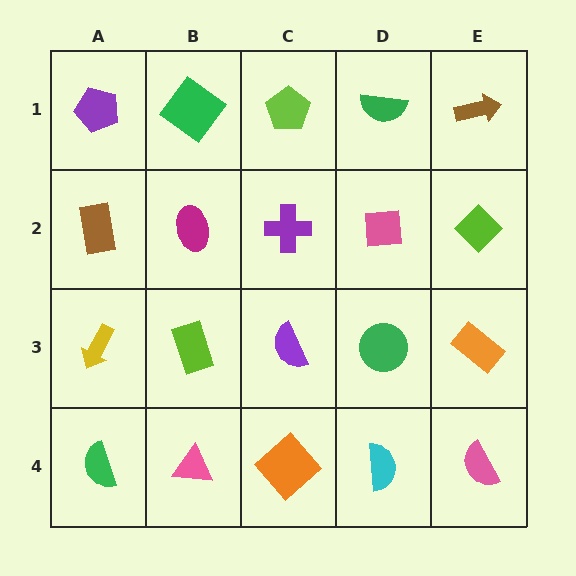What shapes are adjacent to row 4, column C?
A purple semicircle (row 3, column C), a pink triangle (row 4, column B), a cyan semicircle (row 4, column D).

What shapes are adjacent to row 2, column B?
A green diamond (row 1, column B), a lime rectangle (row 3, column B), a brown rectangle (row 2, column A), a purple cross (row 2, column C).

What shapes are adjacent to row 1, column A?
A brown rectangle (row 2, column A), a green diamond (row 1, column B).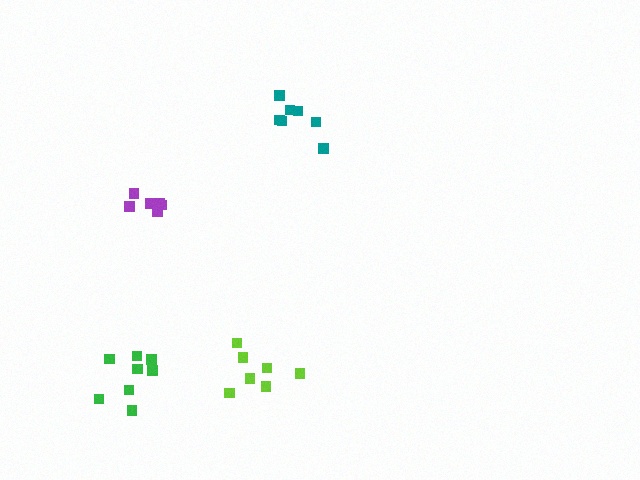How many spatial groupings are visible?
There are 4 spatial groupings.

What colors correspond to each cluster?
The clusters are colored: lime, purple, teal, green.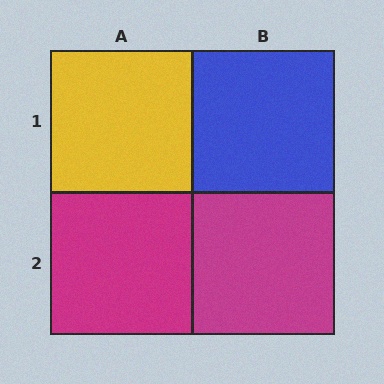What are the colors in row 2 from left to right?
Magenta, magenta.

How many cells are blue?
1 cell is blue.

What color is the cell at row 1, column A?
Yellow.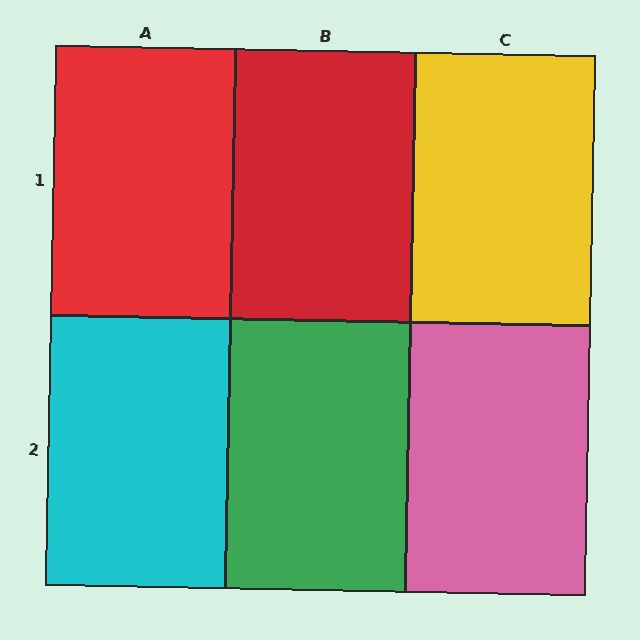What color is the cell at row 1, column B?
Red.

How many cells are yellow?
1 cell is yellow.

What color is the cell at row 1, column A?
Red.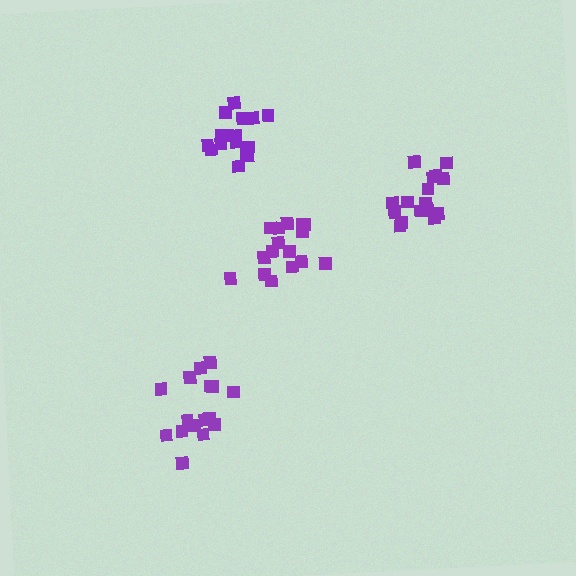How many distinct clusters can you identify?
There are 4 distinct clusters.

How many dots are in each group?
Group 1: 16 dots, Group 2: 17 dots, Group 3: 17 dots, Group 4: 16 dots (66 total).